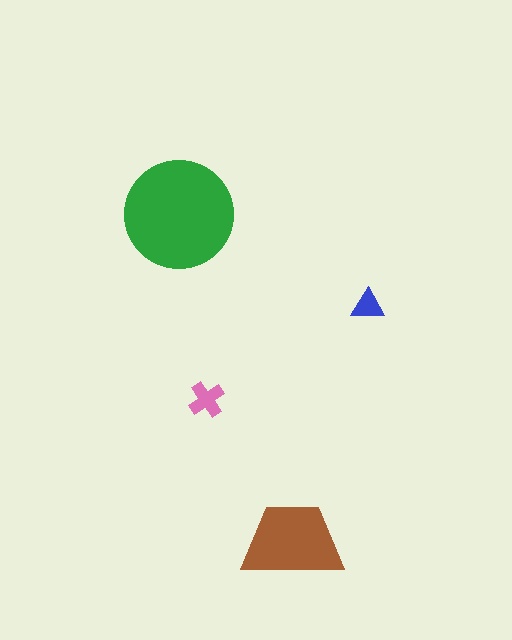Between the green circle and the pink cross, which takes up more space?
The green circle.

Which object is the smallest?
The blue triangle.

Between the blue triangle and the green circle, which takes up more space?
The green circle.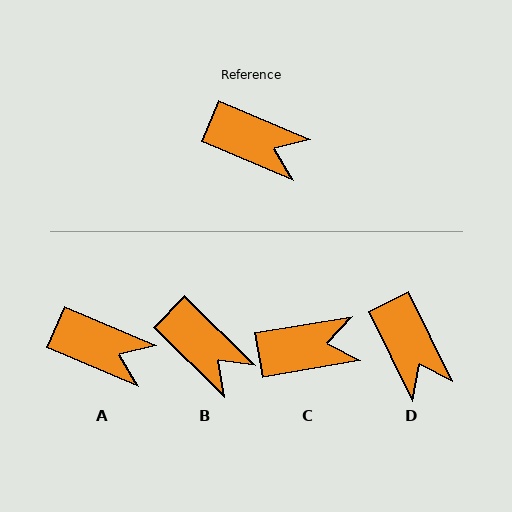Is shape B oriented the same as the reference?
No, it is off by about 21 degrees.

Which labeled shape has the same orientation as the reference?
A.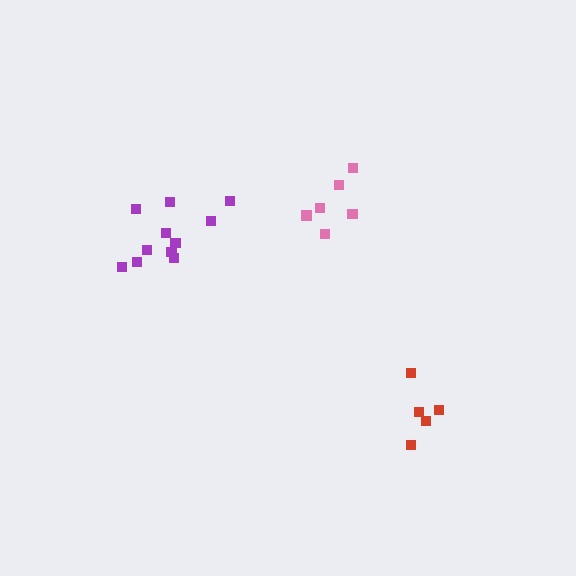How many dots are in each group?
Group 1: 6 dots, Group 2: 11 dots, Group 3: 6 dots (23 total).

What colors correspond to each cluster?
The clusters are colored: pink, purple, red.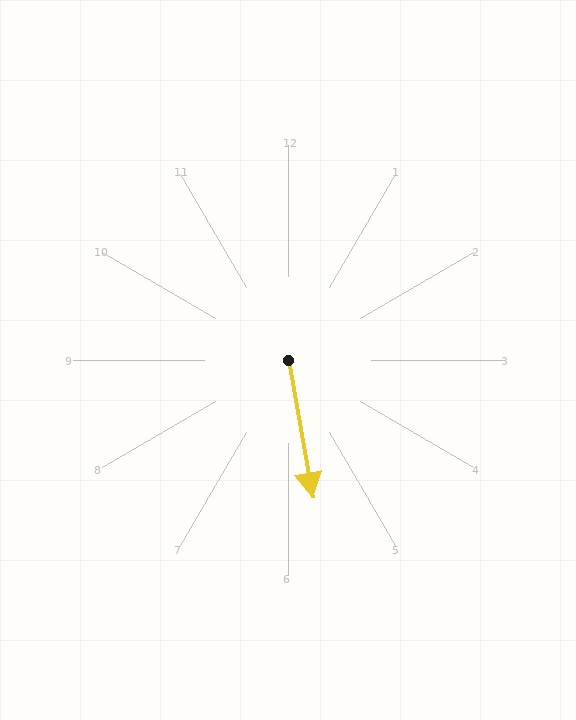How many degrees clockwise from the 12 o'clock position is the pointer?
Approximately 170 degrees.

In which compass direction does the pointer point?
South.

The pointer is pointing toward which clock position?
Roughly 6 o'clock.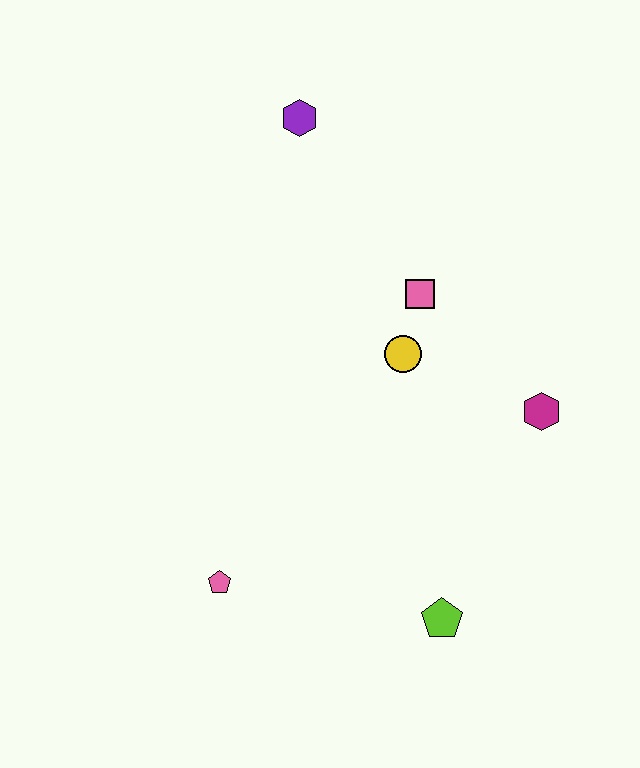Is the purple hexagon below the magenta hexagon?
No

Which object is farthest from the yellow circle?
The pink pentagon is farthest from the yellow circle.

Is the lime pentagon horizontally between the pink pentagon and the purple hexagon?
No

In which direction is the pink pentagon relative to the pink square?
The pink pentagon is below the pink square.